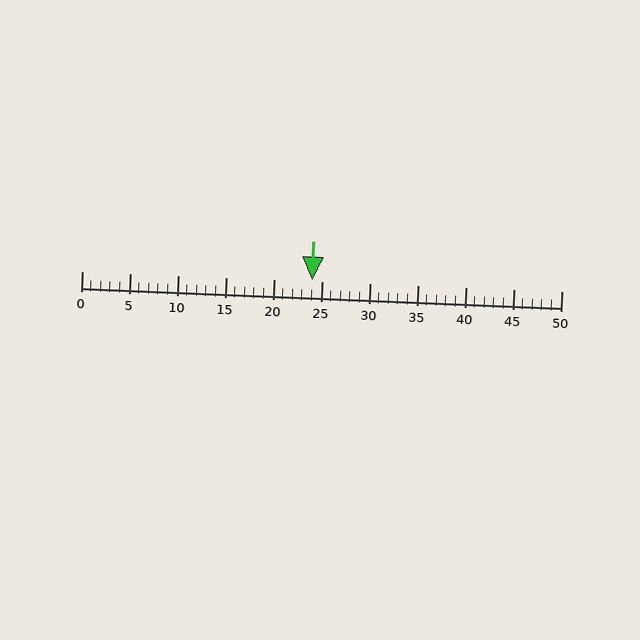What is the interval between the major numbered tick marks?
The major tick marks are spaced 5 units apart.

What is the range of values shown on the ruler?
The ruler shows values from 0 to 50.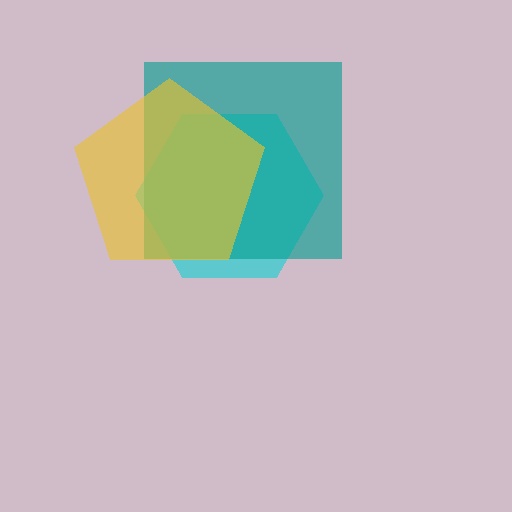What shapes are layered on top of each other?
The layered shapes are: a cyan hexagon, a teal square, a yellow pentagon.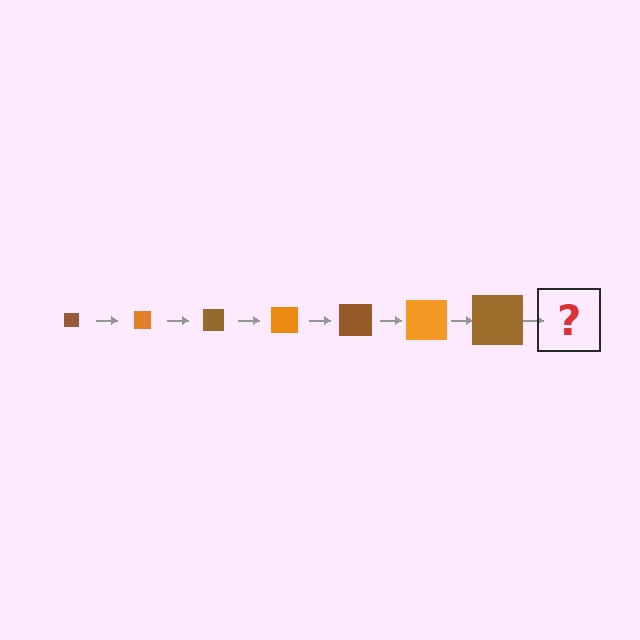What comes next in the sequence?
The next element should be an orange square, larger than the previous one.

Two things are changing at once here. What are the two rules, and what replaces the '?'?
The two rules are that the square grows larger each step and the color cycles through brown and orange. The '?' should be an orange square, larger than the previous one.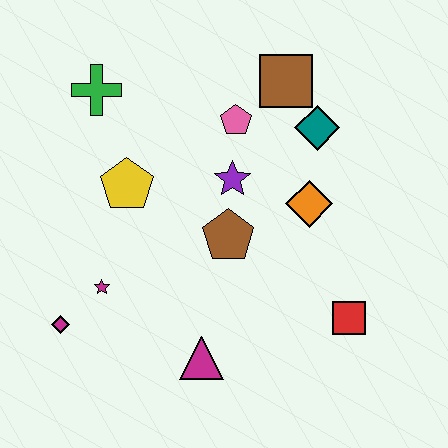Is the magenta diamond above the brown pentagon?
No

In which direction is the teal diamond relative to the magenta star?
The teal diamond is to the right of the magenta star.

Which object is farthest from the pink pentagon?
The magenta diamond is farthest from the pink pentagon.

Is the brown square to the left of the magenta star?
No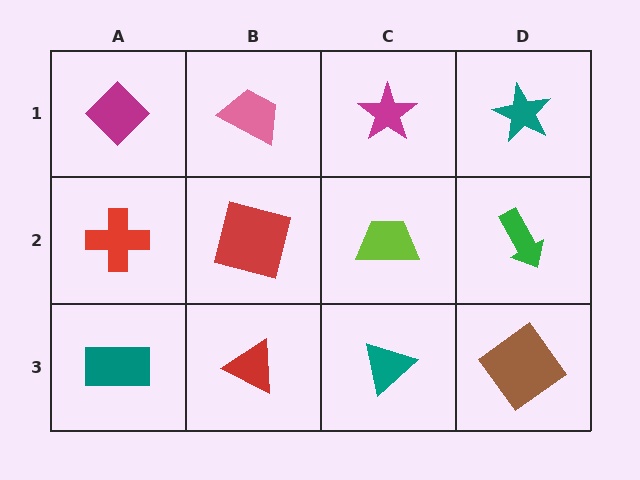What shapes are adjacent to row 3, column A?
A red cross (row 2, column A), a red triangle (row 3, column B).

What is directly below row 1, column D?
A green arrow.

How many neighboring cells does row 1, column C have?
3.